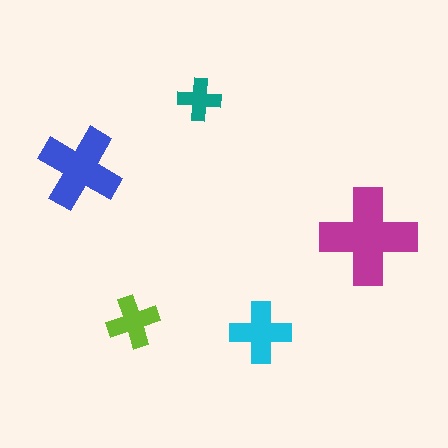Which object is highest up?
The teal cross is topmost.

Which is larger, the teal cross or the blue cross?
The blue one.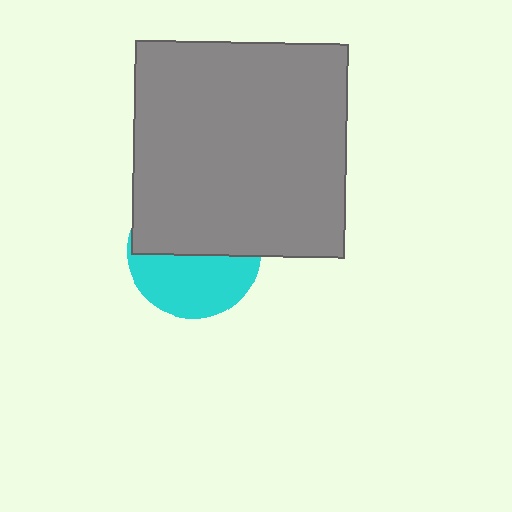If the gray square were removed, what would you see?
You would see the complete cyan circle.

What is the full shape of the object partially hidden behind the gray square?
The partially hidden object is a cyan circle.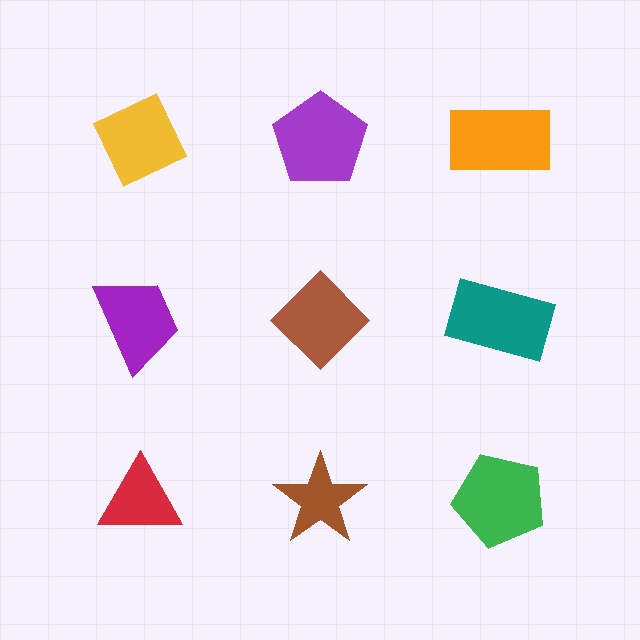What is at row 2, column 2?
A brown diamond.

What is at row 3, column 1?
A red triangle.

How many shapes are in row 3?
3 shapes.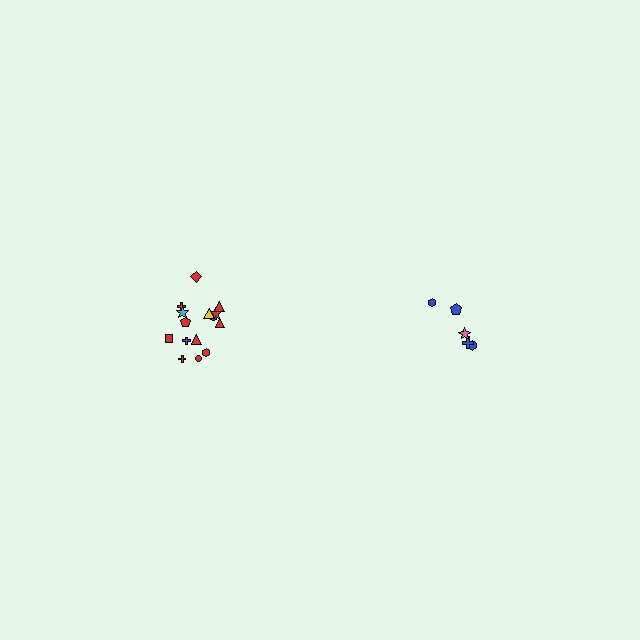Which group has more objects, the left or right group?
The left group.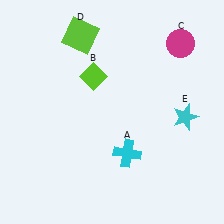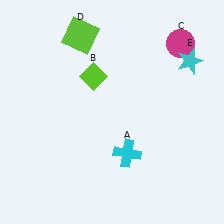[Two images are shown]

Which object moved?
The cyan star (E) moved up.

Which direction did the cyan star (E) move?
The cyan star (E) moved up.